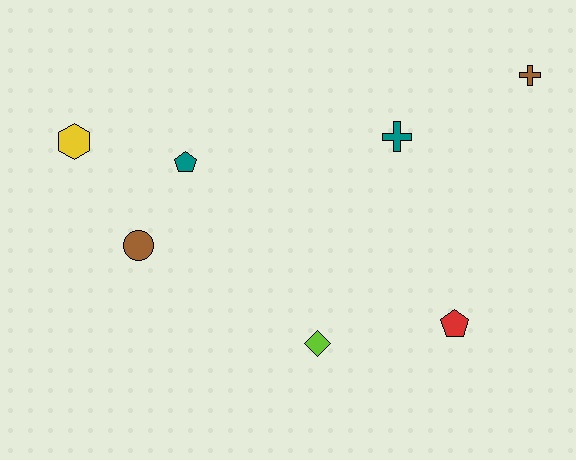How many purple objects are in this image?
There are no purple objects.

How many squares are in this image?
There are no squares.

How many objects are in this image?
There are 7 objects.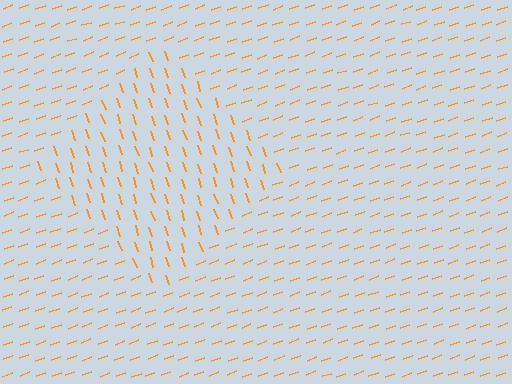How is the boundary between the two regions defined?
The boundary is defined purely by a change in line orientation (approximately 88 degrees difference). All lines are the same color and thickness.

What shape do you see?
I see a diamond.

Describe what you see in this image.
The image is filled with small orange line segments. A diamond region in the image has lines oriented differently from the surrounding lines, creating a visible texture boundary.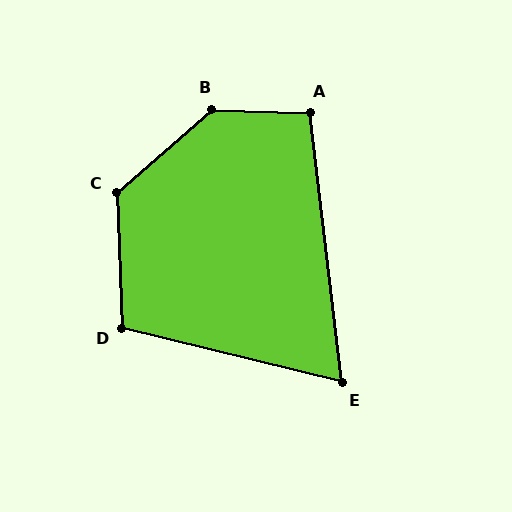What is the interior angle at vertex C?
Approximately 129 degrees (obtuse).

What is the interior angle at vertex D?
Approximately 106 degrees (obtuse).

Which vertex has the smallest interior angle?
E, at approximately 70 degrees.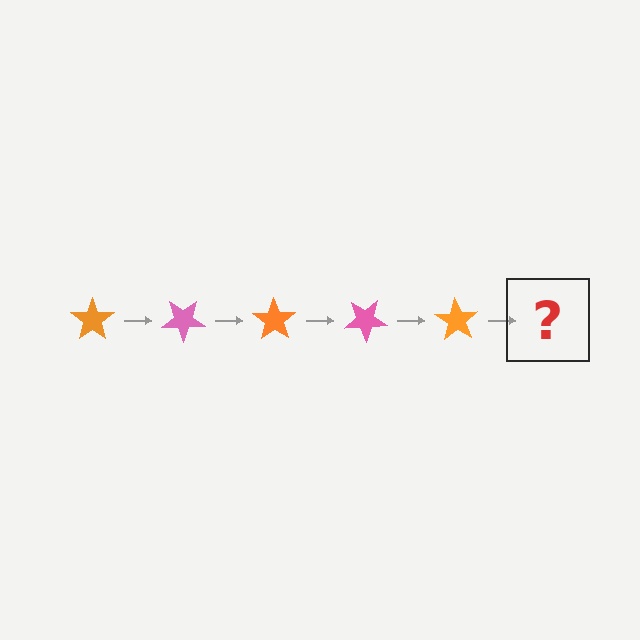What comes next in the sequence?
The next element should be a pink star, rotated 175 degrees from the start.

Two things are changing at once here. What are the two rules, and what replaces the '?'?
The two rules are that it rotates 35 degrees each step and the color cycles through orange and pink. The '?' should be a pink star, rotated 175 degrees from the start.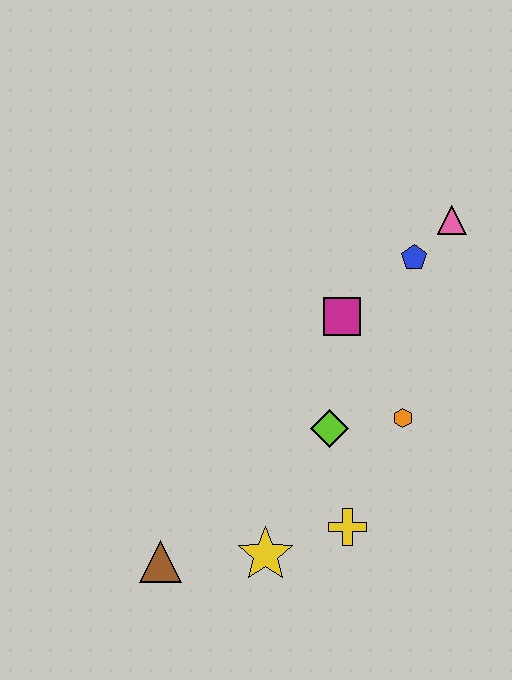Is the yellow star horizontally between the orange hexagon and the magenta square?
No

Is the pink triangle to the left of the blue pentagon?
No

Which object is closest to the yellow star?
The yellow cross is closest to the yellow star.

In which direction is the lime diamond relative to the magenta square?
The lime diamond is below the magenta square.